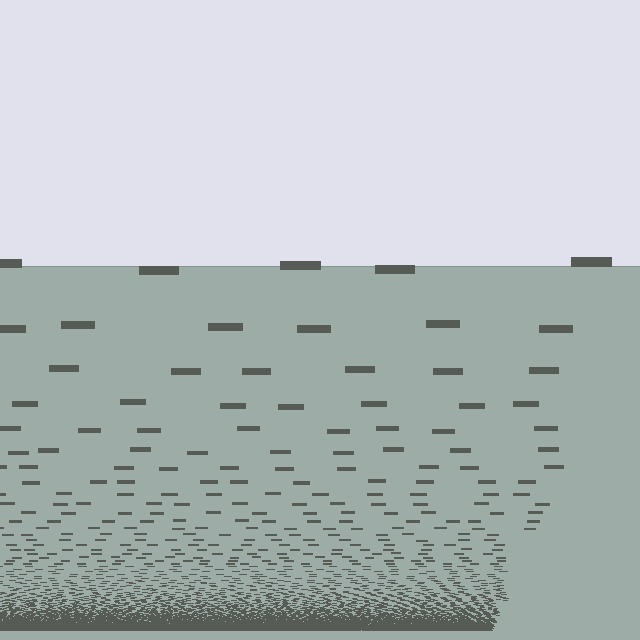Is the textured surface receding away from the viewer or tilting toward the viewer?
The surface appears to tilt toward the viewer. Texture elements get larger and sparser toward the top.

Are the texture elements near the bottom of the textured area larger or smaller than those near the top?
Smaller. The gradient is inverted — elements near the bottom are smaller and denser.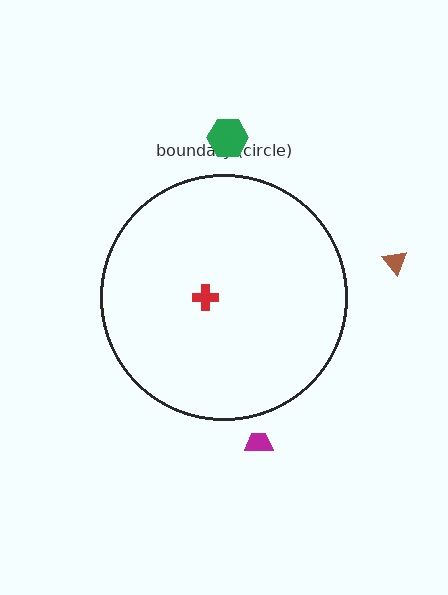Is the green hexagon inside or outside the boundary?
Outside.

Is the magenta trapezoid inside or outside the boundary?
Outside.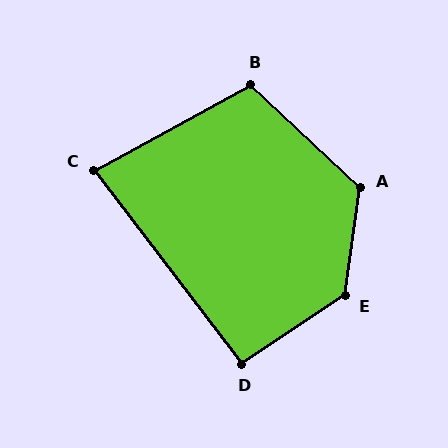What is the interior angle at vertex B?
Approximately 109 degrees (obtuse).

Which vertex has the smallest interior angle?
C, at approximately 81 degrees.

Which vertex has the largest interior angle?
E, at approximately 131 degrees.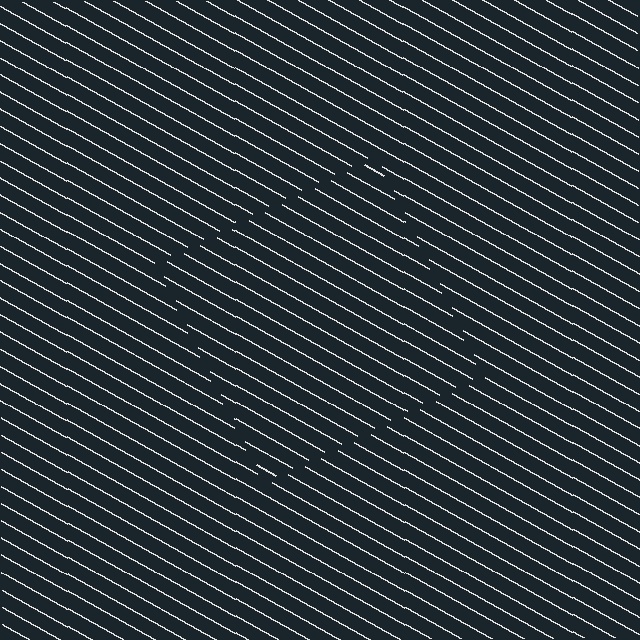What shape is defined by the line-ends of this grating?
An illusory square. The interior of the shape contains the same grating, shifted by half a period — the contour is defined by the phase discontinuity where line-ends from the inner and outer gratings abut.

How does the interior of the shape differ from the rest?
The interior of the shape contains the same grating, shifted by half a period — the contour is defined by the phase discontinuity where line-ends from the inner and outer gratings abut.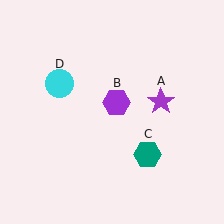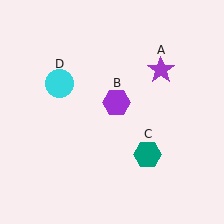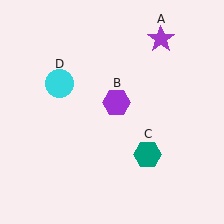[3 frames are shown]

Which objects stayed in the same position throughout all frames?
Purple hexagon (object B) and teal hexagon (object C) and cyan circle (object D) remained stationary.